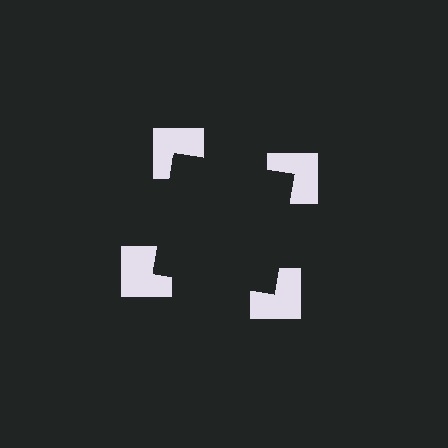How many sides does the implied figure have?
4 sides.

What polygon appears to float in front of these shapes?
An illusory square — its edges are inferred from the aligned wedge cuts in the notched squares, not physically drawn.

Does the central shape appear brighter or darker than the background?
It typically appears slightly darker than the background, even though no actual brightness change is drawn.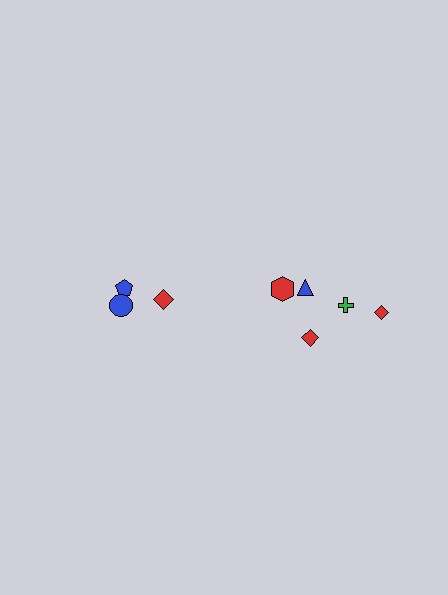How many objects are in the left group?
There are 3 objects.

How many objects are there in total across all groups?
There are 8 objects.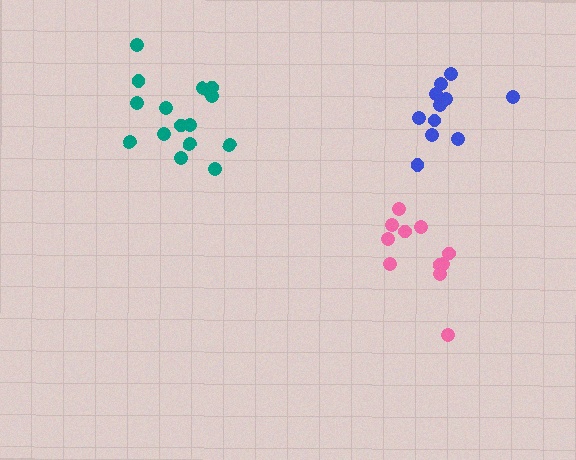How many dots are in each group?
Group 1: 11 dots, Group 2: 15 dots, Group 3: 11 dots (37 total).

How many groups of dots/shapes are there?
There are 3 groups.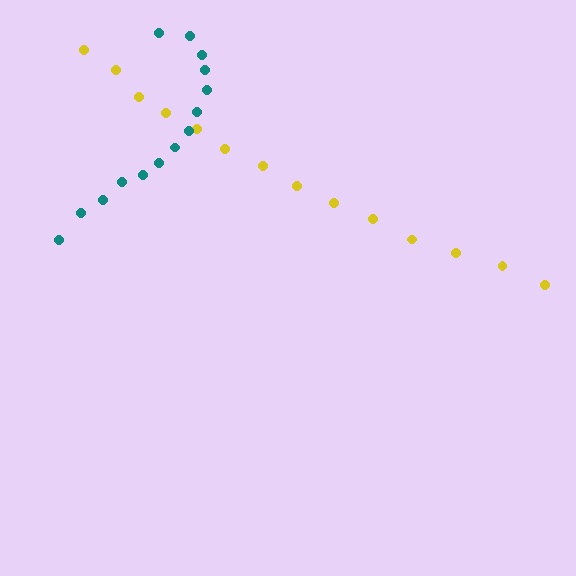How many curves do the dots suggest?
There are 2 distinct paths.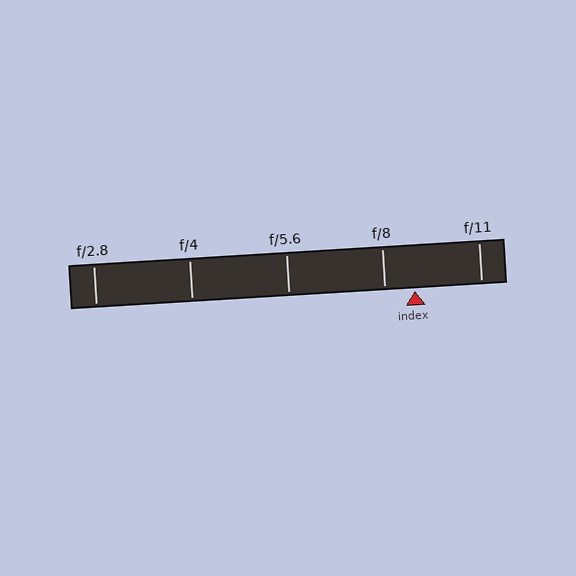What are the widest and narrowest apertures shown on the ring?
The widest aperture shown is f/2.8 and the narrowest is f/11.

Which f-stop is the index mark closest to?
The index mark is closest to f/8.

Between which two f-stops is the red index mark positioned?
The index mark is between f/8 and f/11.